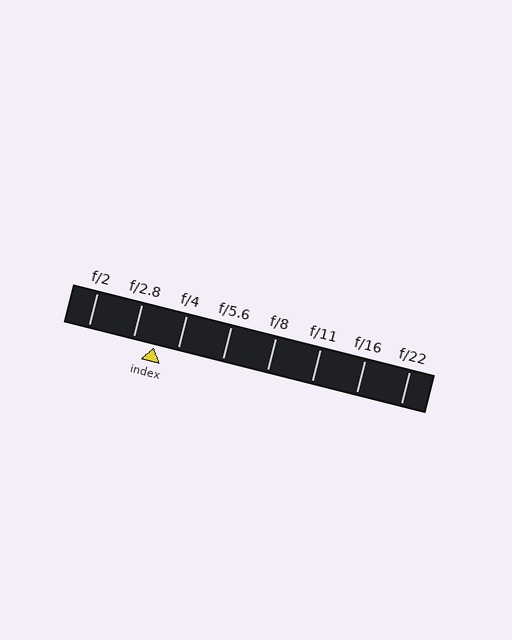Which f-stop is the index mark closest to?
The index mark is closest to f/2.8.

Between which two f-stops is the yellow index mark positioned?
The index mark is between f/2.8 and f/4.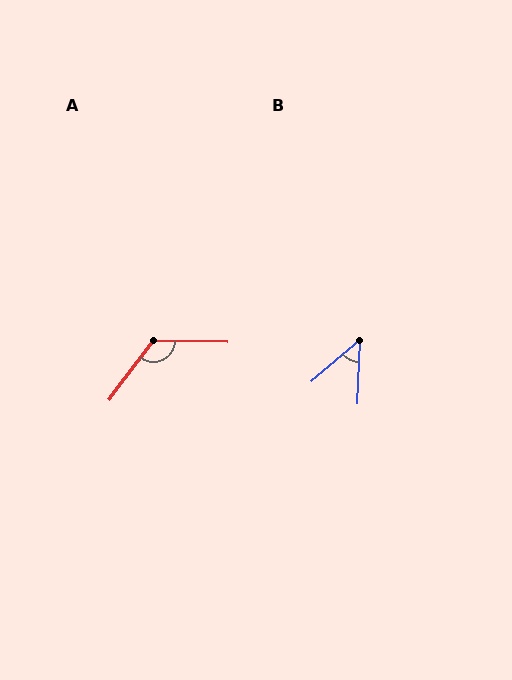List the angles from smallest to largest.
B (47°), A (126°).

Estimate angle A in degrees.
Approximately 126 degrees.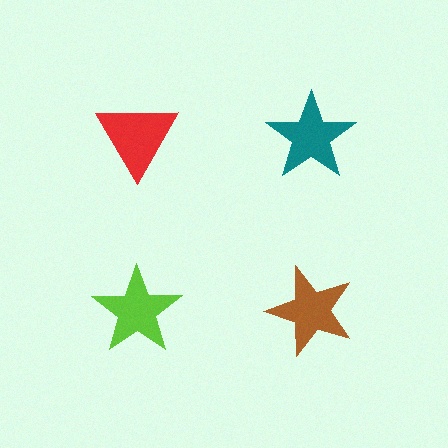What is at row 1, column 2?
A teal star.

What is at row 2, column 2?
A brown star.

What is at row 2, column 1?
A lime star.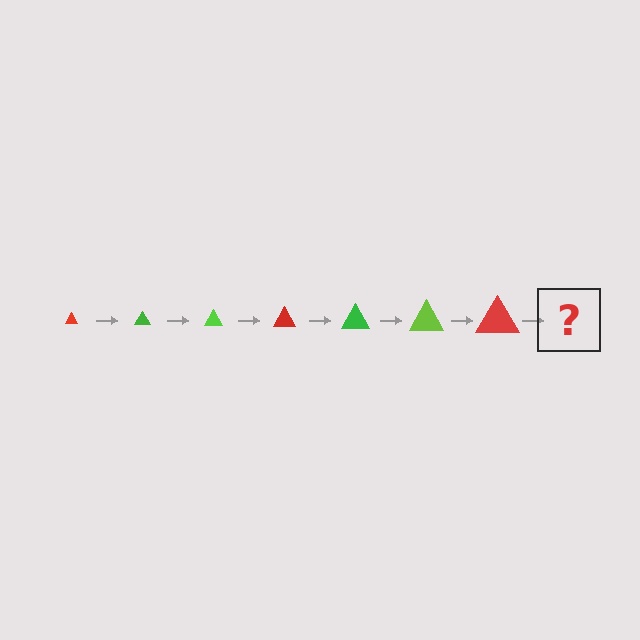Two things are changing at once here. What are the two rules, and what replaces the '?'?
The two rules are that the triangle grows larger each step and the color cycles through red, green, and lime. The '?' should be a green triangle, larger than the previous one.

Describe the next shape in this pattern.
It should be a green triangle, larger than the previous one.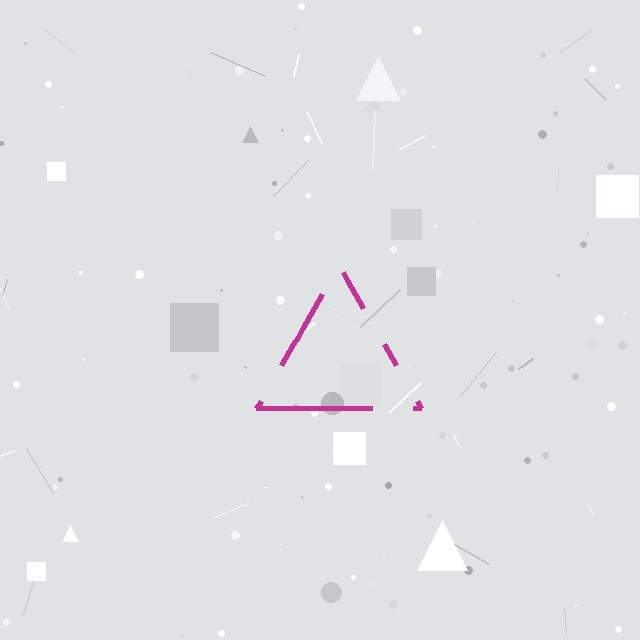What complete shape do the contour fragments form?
The contour fragments form a triangle.